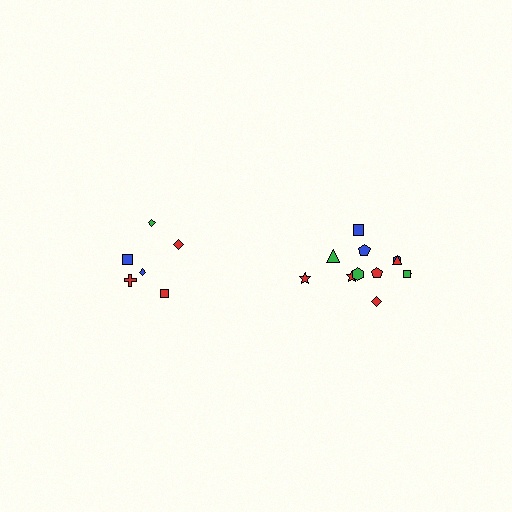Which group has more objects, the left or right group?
The right group.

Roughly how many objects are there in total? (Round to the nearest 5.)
Roughly 20 objects in total.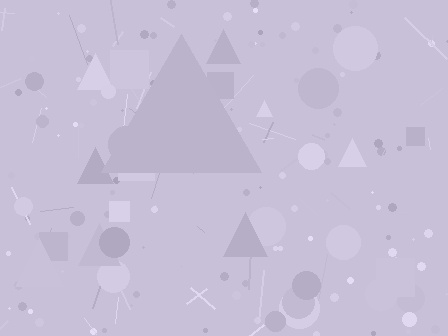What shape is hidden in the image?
A triangle is hidden in the image.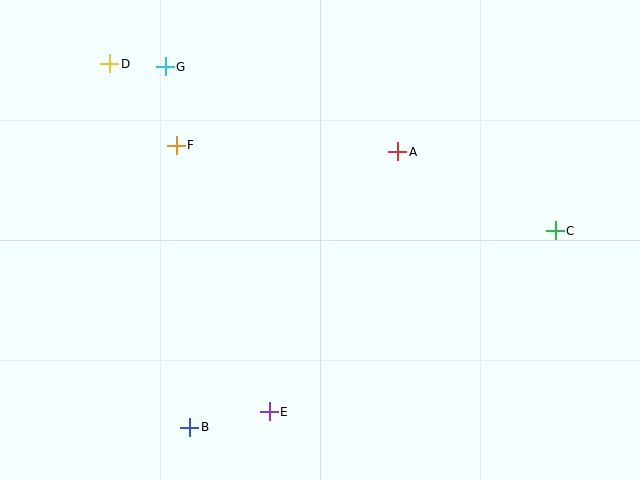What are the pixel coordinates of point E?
Point E is at (269, 412).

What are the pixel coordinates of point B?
Point B is at (190, 427).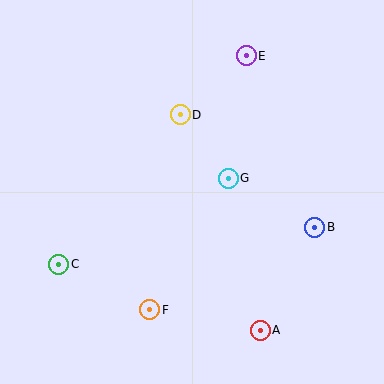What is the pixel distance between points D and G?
The distance between D and G is 80 pixels.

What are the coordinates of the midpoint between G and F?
The midpoint between G and F is at (189, 244).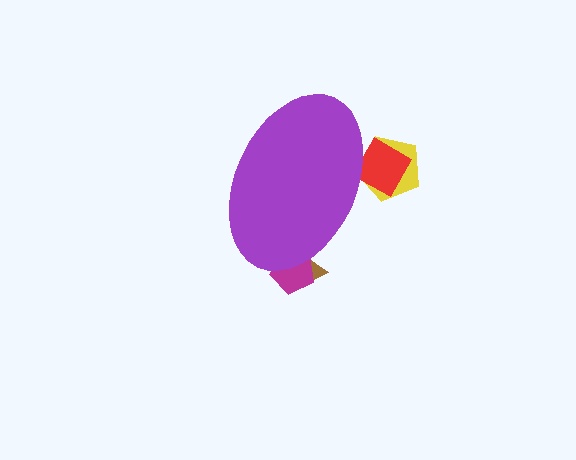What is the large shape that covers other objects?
A purple ellipse.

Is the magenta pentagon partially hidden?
Yes, the magenta pentagon is partially hidden behind the purple ellipse.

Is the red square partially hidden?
Yes, the red square is partially hidden behind the purple ellipse.